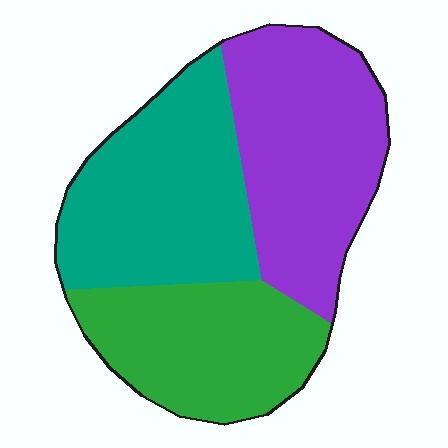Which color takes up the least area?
Green, at roughly 30%.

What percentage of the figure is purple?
Purple takes up about three eighths (3/8) of the figure.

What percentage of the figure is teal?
Teal takes up about one third (1/3) of the figure.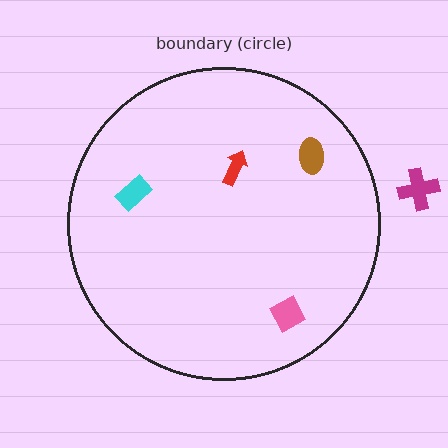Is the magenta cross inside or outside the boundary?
Outside.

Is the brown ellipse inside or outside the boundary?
Inside.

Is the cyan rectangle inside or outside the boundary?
Inside.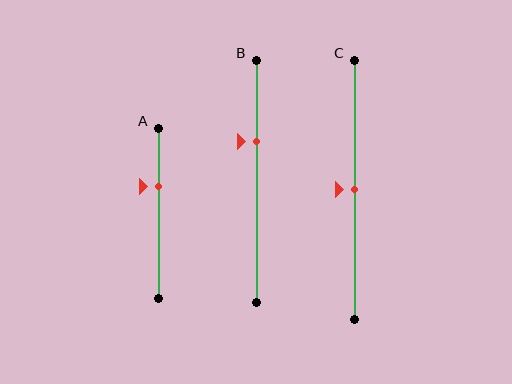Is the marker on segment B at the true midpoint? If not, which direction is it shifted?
No, the marker on segment B is shifted upward by about 16% of the segment length.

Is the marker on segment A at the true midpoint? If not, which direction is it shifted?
No, the marker on segment A is shifted upward by about 15% of the segment length.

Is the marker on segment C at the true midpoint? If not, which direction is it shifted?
Yes, the marker on segment C is at the true midpoint.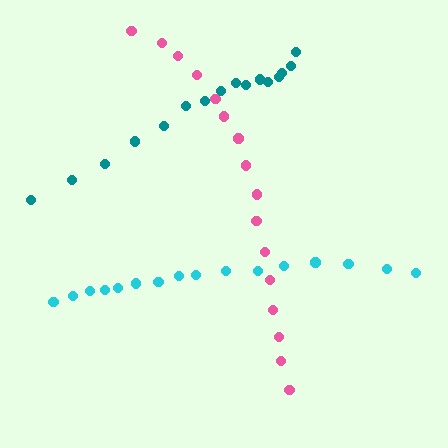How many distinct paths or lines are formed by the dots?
There are 3 distinct paths.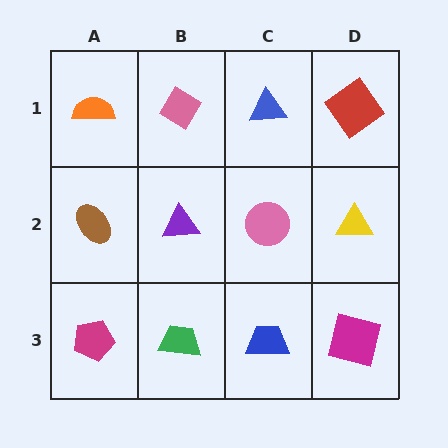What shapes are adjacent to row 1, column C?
A pink circle (row 2, column C), a pink diamond (row 1, column B), a red diamond (row 1, column D).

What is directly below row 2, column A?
A magenta pentagon.